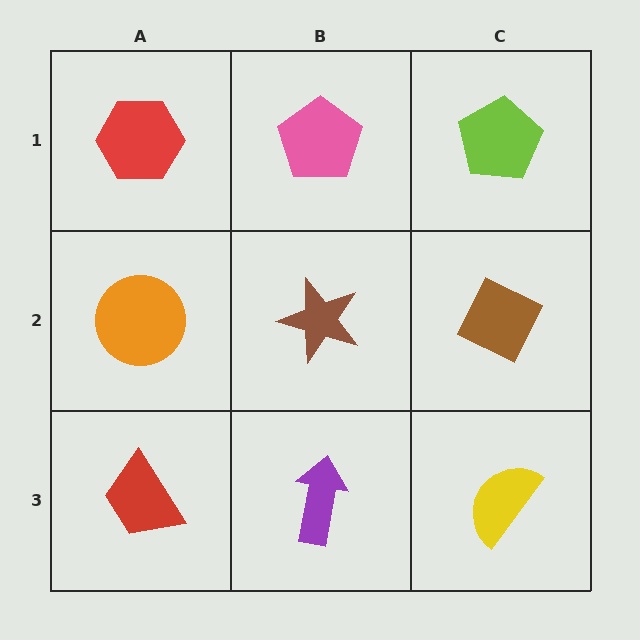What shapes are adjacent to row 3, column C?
A brown diamond (row 2, column C), a purple arrow (row 3, column B).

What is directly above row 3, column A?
An orange circle.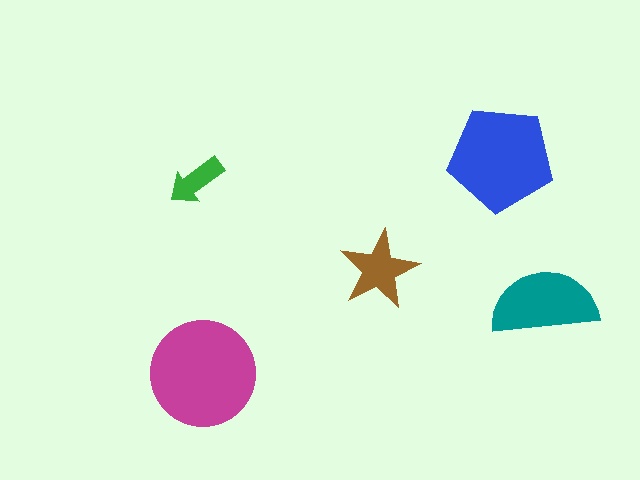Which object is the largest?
The magenta circle.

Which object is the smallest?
The green arrow.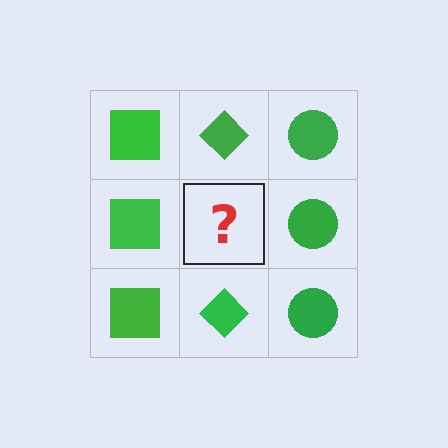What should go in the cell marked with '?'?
The missing cell should contain a green diamond.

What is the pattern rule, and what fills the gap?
The rule is that each column has a consistent shape. The gap should be filled with a green diamond.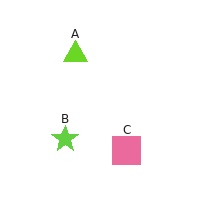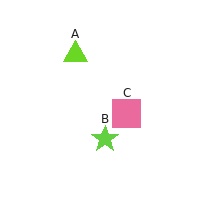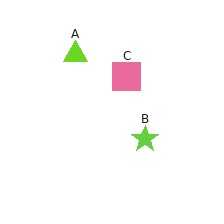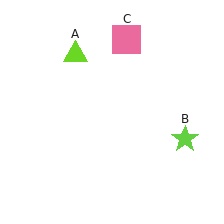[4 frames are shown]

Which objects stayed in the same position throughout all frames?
Lime triangle (object A) remained stationary.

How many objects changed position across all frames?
2 objects changed position: lime star (object B), pink square (object C).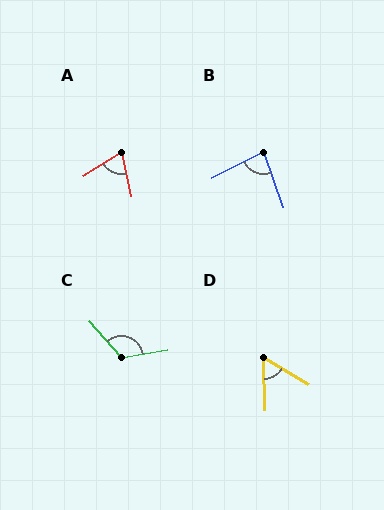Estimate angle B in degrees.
Approximately 82 degrees.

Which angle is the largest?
C, at approximately 122 degrees.